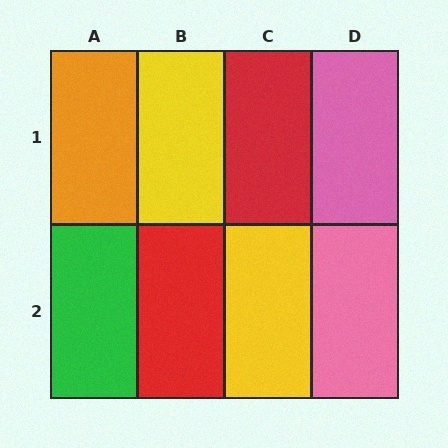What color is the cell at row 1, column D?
Pink.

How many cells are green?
1 cell is green.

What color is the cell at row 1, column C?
Red.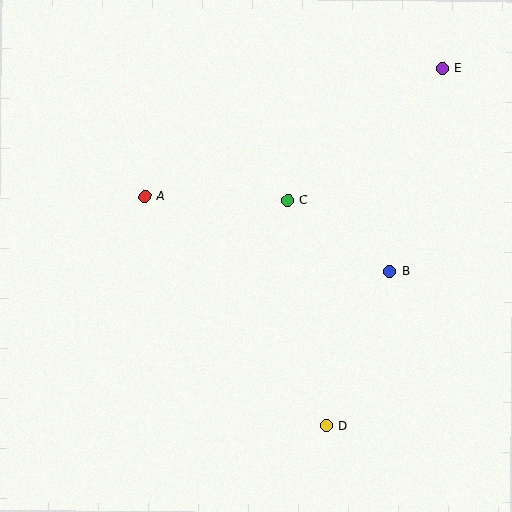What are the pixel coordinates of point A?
Point A is at (145, 196).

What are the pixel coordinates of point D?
Point D is at (326, 425).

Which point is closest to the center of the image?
Point C at (288, 200) is closest to the center.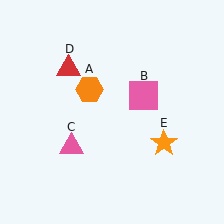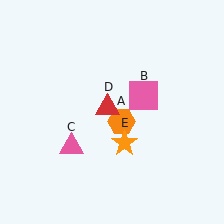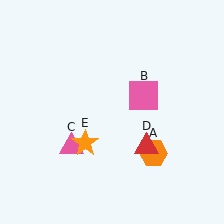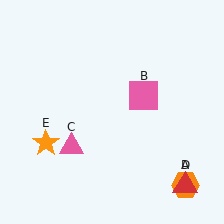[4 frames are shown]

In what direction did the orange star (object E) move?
The orange star (object E) moved left.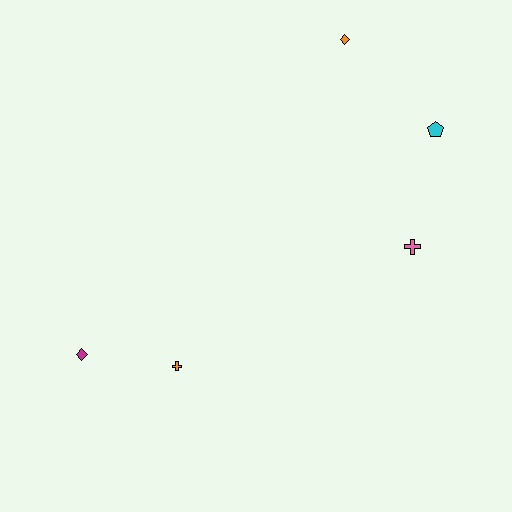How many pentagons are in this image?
There is 1 pentagon.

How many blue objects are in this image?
There are no blue objects.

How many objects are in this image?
There are 5 objects.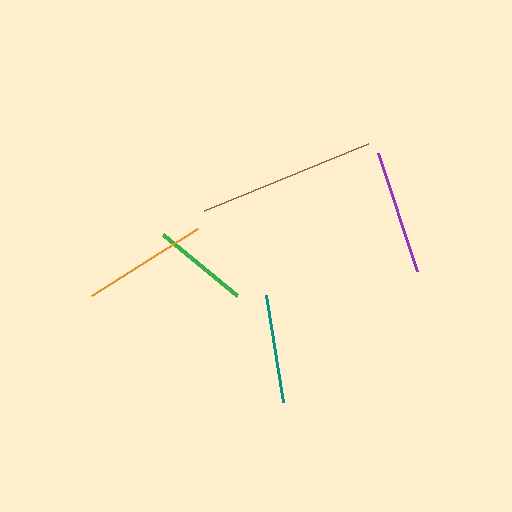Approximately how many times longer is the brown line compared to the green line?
The brown line is approximately 1.8 times the length of the green line.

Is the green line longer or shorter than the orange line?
The orange line is longer than the green line.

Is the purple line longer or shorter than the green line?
The purple line is longer than the green line.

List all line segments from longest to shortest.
From longest to shortest: brown, orange, purple, teal, green.